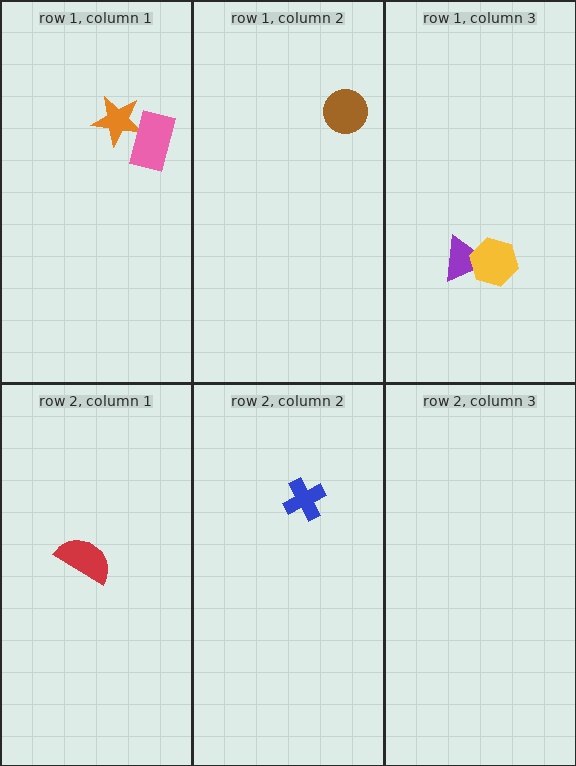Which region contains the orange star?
The row 1, column 1 region.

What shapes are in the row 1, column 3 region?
The purple triangle, the yellow hexagon.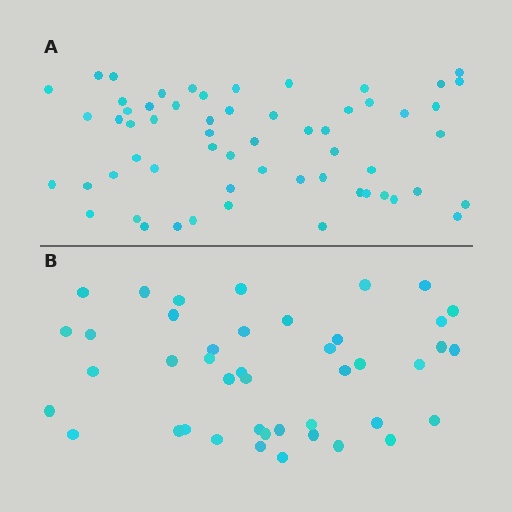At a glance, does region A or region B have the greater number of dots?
Region A (the top region) has more dots.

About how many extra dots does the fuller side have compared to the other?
Region A has approximately 15 more dots than region B.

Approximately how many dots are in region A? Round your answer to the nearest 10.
About 60 dots. (The exact count is 59, which rounds to 60.)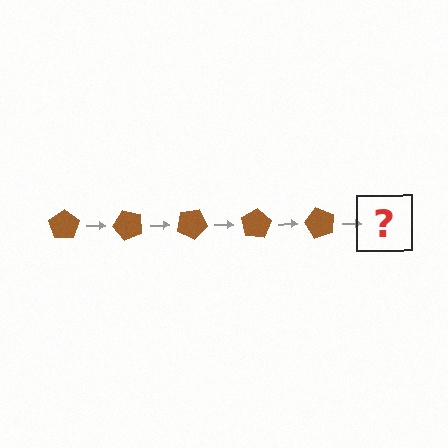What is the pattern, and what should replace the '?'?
The pattern is that the pentagon rotates 50 degrees each step. The '?' should be a brown pentagon rotated 250 degrees.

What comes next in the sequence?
The next element should be a brown pentagon rotated 250 degrees.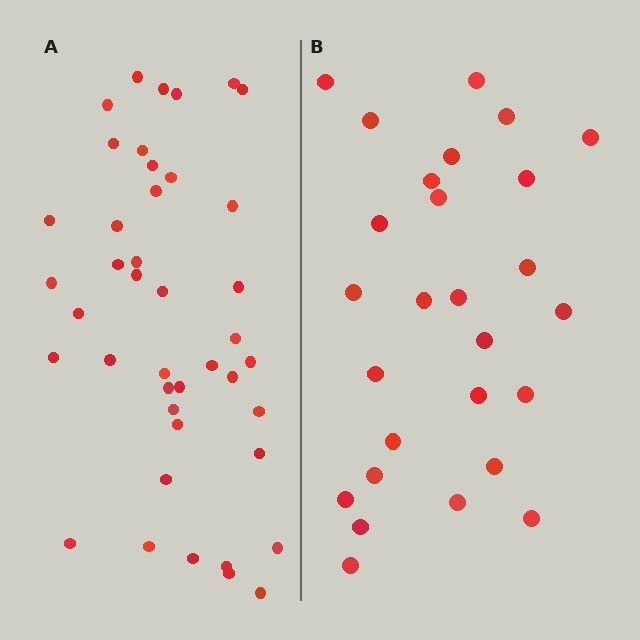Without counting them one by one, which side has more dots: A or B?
Region A (the left region) has more dots.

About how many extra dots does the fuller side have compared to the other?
Region A has approximately 15 more dots than region B.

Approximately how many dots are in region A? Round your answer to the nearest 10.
About 40 dots. (The exact count is 42, which rounds to 40.)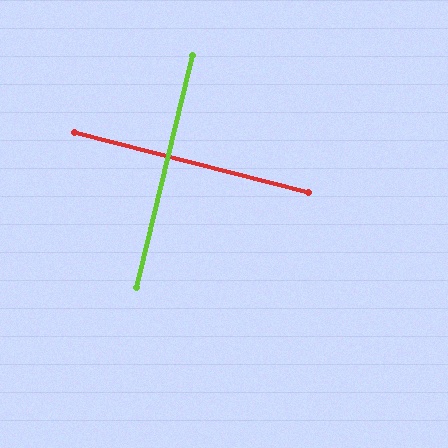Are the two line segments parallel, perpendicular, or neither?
Perpendicular — they meet at approximately 89°.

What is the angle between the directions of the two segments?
Approximately 89 degrees.